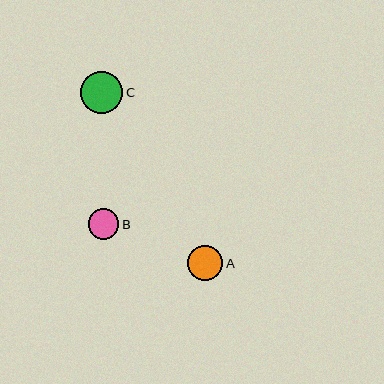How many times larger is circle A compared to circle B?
Circle A is approximately 1.1 times the size of circle B.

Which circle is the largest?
Circle C is the largest with a size of approximately 42 pixels.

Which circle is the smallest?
Circle B is the smallest with a size of approximately 31 pixels.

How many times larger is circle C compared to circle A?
Circle C is approximately 1.2 times the size of circle A.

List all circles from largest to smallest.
From largest to smallest: C, A, B.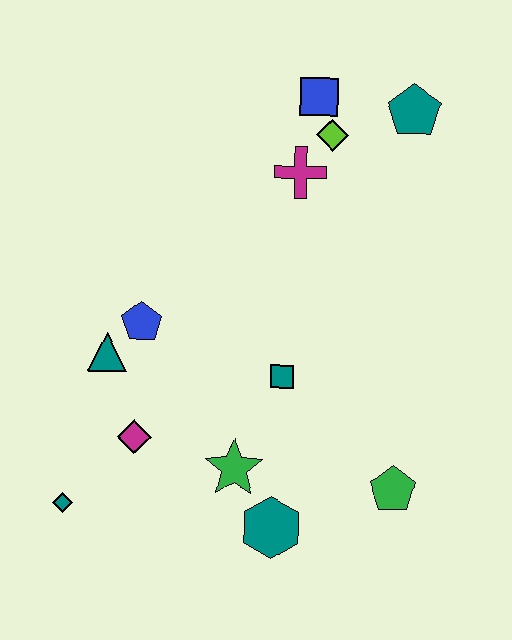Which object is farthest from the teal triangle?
The teal pentagon is farthest from the teal triangle.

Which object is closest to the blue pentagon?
The teal triangle is closest to the blue pentagon.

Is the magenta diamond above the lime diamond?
No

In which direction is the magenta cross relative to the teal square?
The magenta cross is above the teal square.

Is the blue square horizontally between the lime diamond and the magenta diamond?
Yes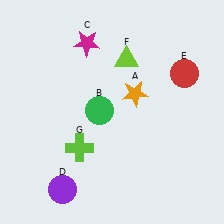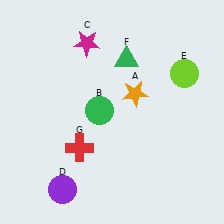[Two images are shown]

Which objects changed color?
E changed from red to lime. F changed from lime to green. G changed from lime to red.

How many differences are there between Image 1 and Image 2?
There are 3 differences between the two images.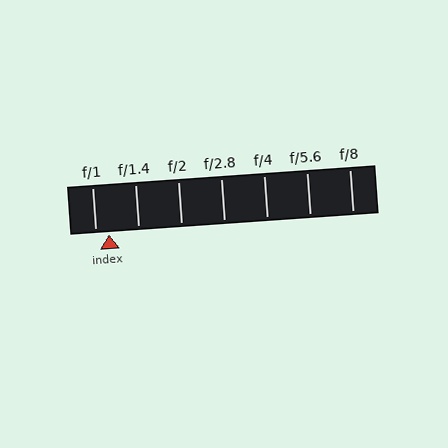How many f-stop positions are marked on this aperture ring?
There are 7 f-stop positions marked.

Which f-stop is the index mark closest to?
The index mark is closest to f/1.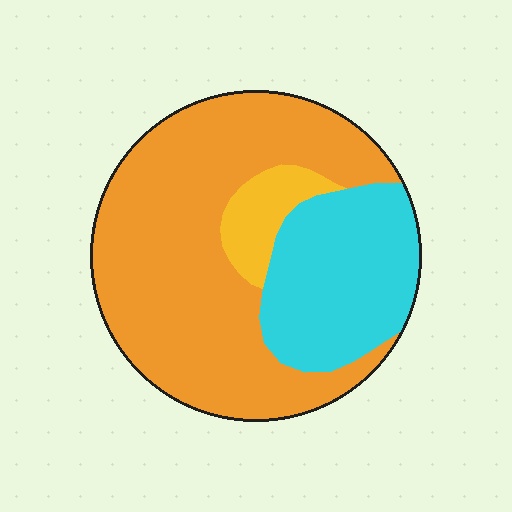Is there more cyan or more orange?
Orange.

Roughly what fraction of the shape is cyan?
Cyan takes up about one quarter (1/4) of the shape.